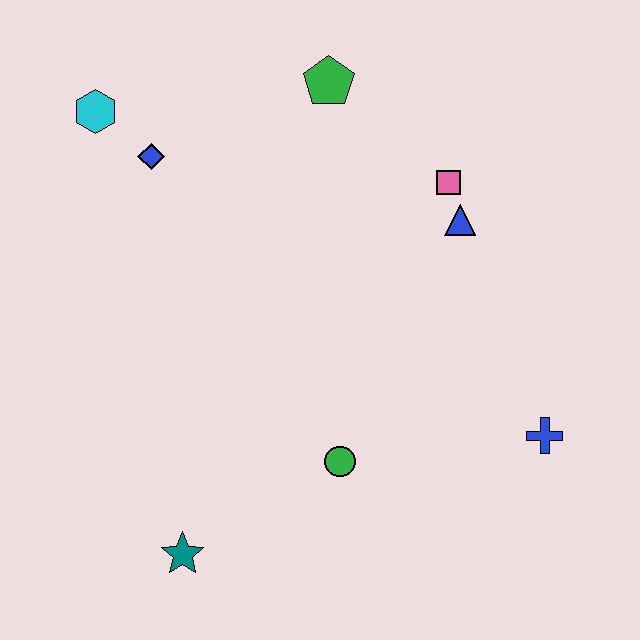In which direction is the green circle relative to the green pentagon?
The green circle is below the green pentagon.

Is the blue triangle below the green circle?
No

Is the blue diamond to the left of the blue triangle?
Yes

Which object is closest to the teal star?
The green circle is closest to the teal star.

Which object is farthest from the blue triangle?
The teal star is farthest from the blue triangle.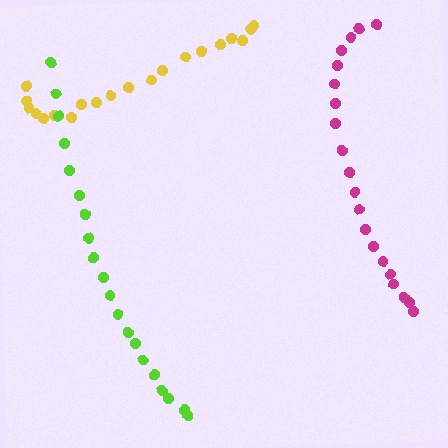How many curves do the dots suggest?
There are 3 distinct paths.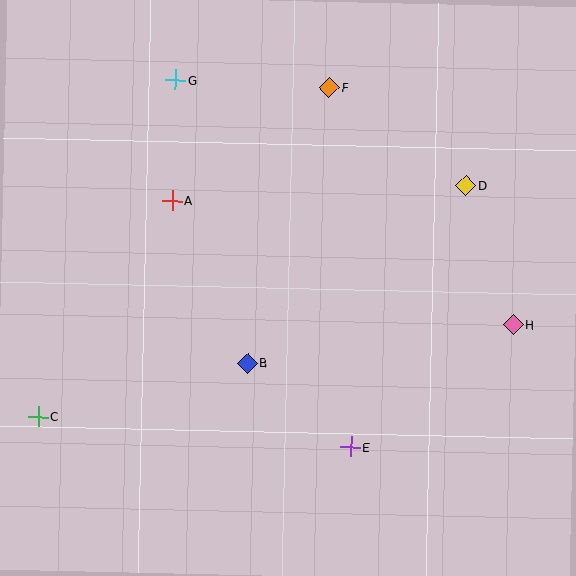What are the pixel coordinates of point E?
Point E is at (351, 447).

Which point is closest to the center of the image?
Point B at (248, 363) is closest to the center.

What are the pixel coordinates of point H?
Point H is at (514, 325).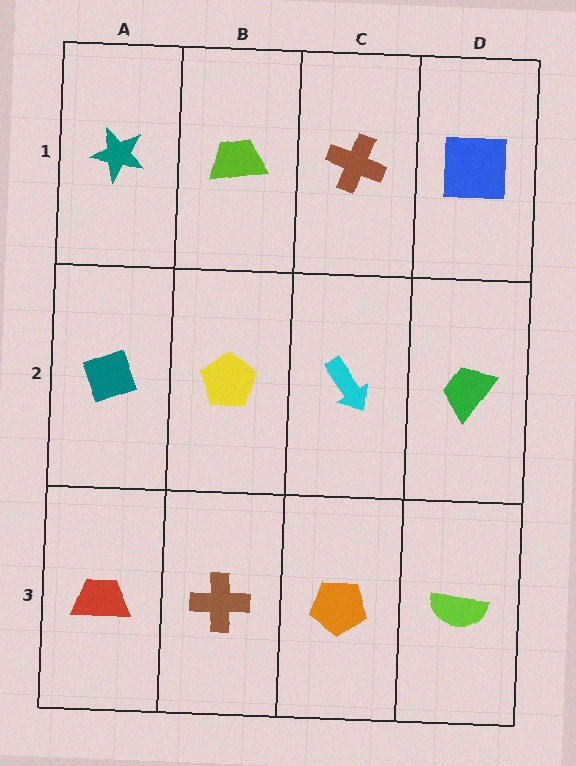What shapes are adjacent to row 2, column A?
A teal star (row 1, column A), a red trapezoid (row 3, column A), a yellow pentagon (row 2, column B).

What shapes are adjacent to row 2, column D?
A blue square (row 1, column D), a lime semicircle (row 3, column D), a cyan arrow (row 2, column C).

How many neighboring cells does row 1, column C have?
3.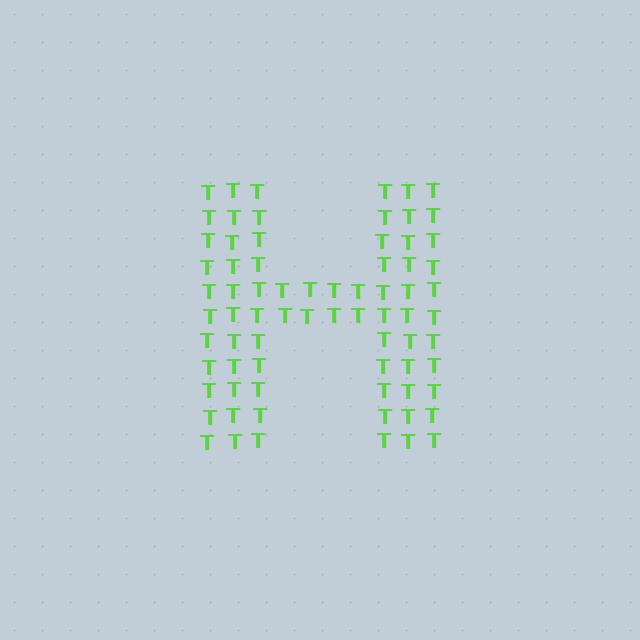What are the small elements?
The small elements are letter T's.